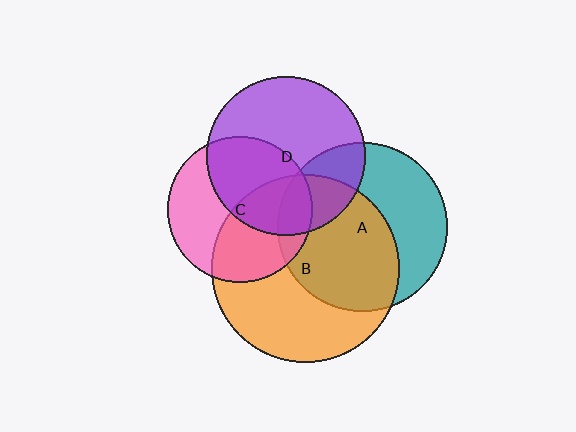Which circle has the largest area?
Circle B (orange).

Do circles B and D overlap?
Yes.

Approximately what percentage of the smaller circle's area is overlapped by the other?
Approximately 25%.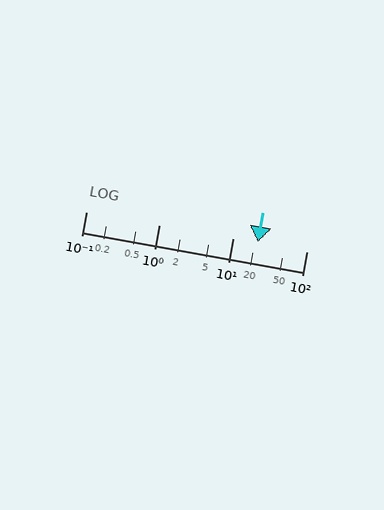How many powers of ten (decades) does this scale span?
The scale spans 3 decades, from 0.1 to 100.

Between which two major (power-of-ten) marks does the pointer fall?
The pointer is between 10 and 100.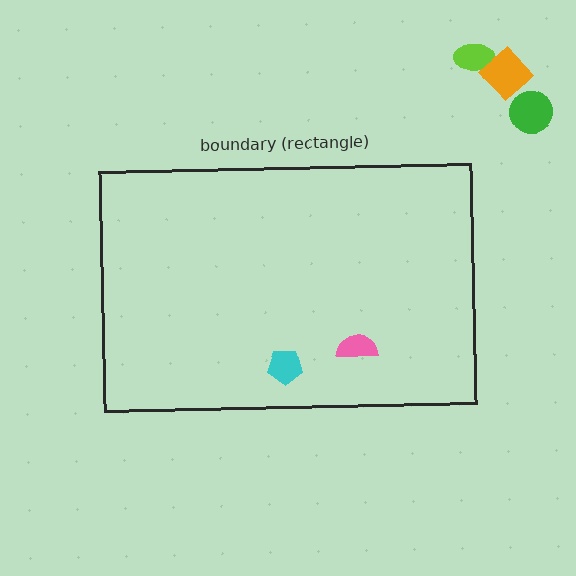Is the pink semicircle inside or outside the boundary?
Inside.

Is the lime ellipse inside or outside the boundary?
Outside.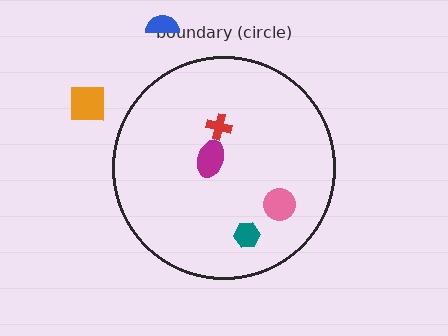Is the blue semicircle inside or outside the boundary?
Outside.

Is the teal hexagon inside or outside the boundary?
Inside.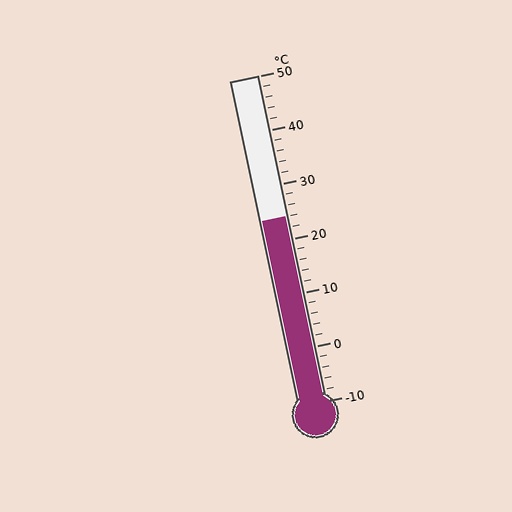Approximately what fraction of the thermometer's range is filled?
The thermometer is filled to approximately 55% of its range.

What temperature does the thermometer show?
The thermometer shows approximately 24°C.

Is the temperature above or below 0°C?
The temperature is above 0°C.